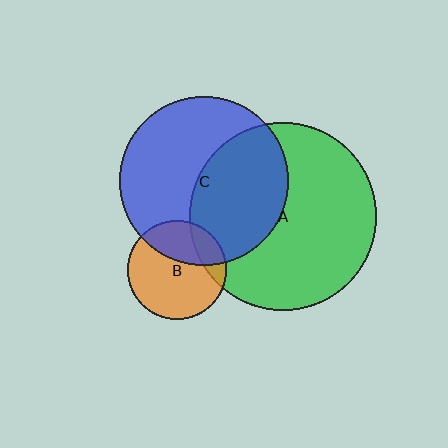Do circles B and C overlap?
Yes.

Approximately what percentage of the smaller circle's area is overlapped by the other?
Approximately 35%.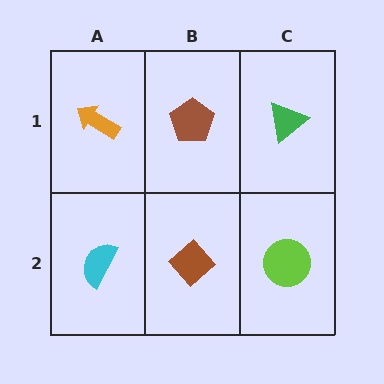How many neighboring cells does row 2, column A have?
2.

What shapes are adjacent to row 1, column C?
A lime circle (row 2, column C), a brown pentagon (row 1, column B).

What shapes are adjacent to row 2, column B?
A brown pentagon (row 1, column B), a cyan semicircle (row 2, column A), a lime circle (row 2, column C).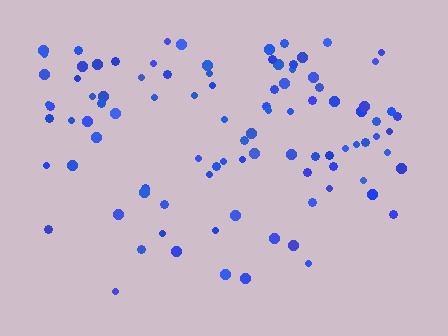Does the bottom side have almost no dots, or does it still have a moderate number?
Still a moderate number, just noticeably fewer than the top.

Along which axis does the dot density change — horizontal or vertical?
Vertical.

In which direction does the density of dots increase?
From bottom to top, with the top side densest.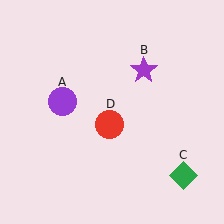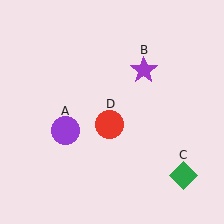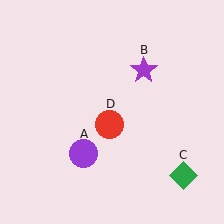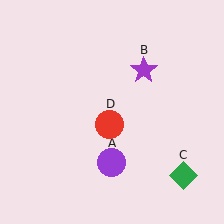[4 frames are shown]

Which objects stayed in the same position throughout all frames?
Purple star (object B) and green diamond (object C) and red circle (object D) remained stationary.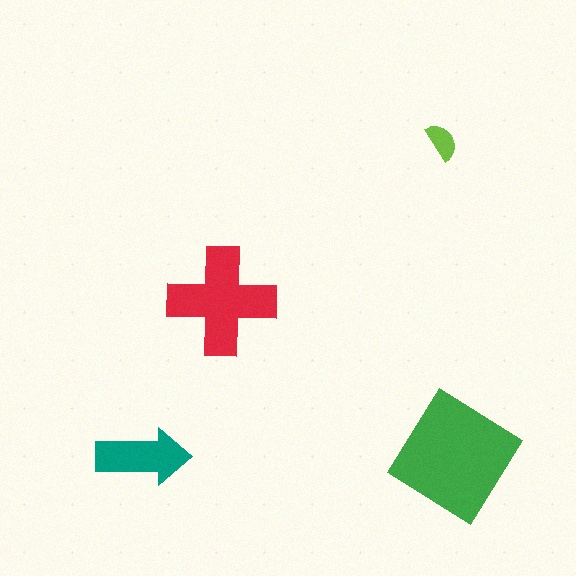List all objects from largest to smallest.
The green diamond, the red cross, the teal arrow, the lime semicircle.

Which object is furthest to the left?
The teal arrow is leftmost.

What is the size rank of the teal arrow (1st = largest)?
3rd.